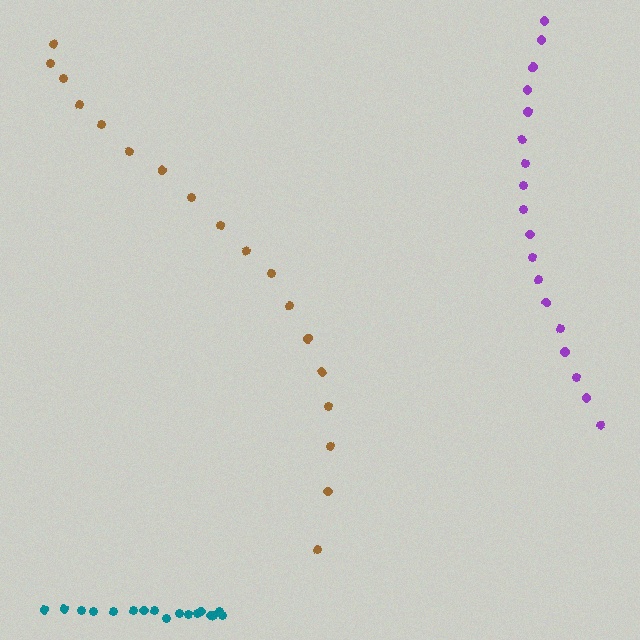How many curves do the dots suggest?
There are 3 distinct paths.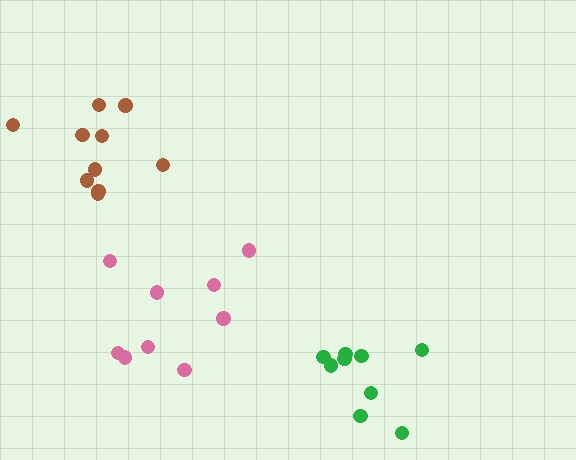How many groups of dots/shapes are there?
There are 3 groups.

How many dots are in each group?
Group 1: 9 dots, Group 2: 9 dots, Group 3: 10 dots (28 total).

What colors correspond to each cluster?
The clusters are colored: pink, green, brown.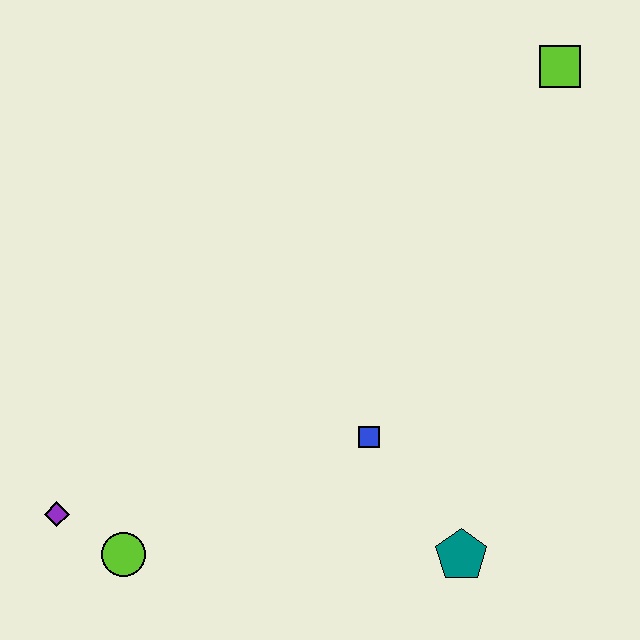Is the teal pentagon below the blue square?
Yes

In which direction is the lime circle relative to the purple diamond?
The lime circle is to the right of the purple diamond.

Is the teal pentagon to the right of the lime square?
No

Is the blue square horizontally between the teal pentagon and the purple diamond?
Yes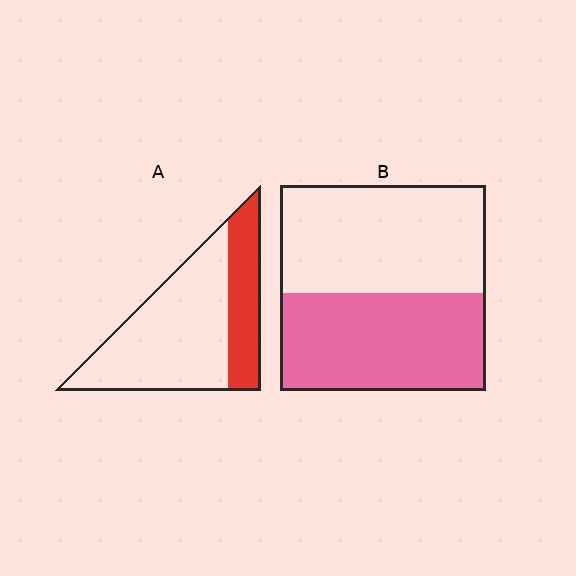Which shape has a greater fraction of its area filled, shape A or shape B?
Shape B.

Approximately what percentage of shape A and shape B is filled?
A is approximately 30% and B is approximately 50%.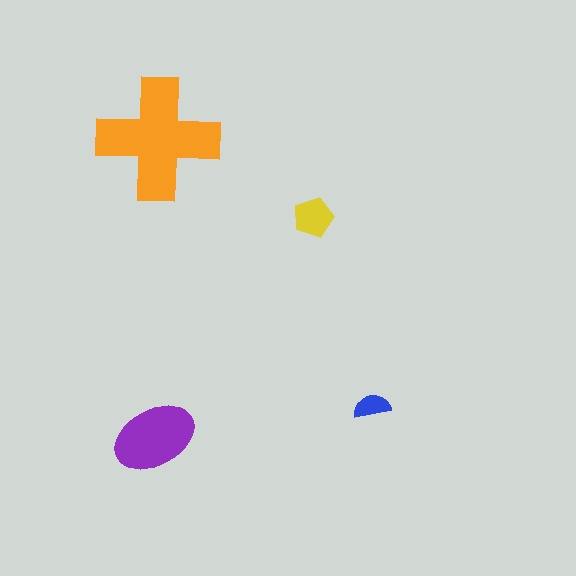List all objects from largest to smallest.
The orange cross, the purple ellipse, the yellow pentagon, the blue semicircle.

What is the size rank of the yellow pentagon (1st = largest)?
3rd.